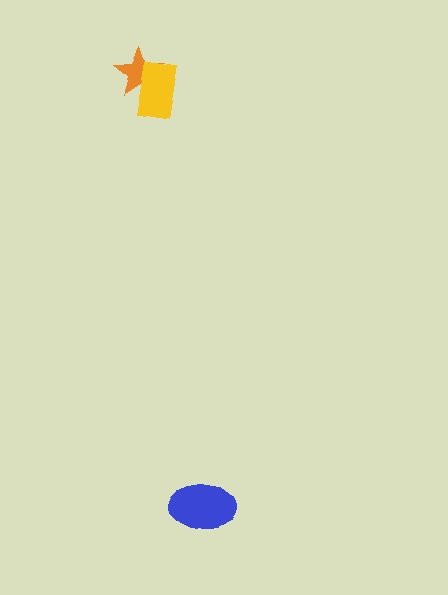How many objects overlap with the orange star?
1 object overlaps with the orange star.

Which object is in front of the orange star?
The yellow rectangle is in front of the orange star.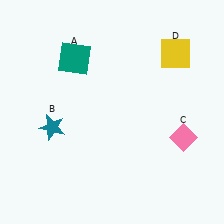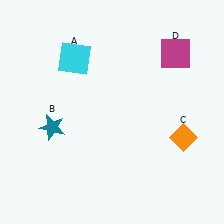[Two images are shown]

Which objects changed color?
A changed from teal to cyan. C changed from pink to orange. D changed from yellow to magenta.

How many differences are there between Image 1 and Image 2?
There are 3 differences between the two images.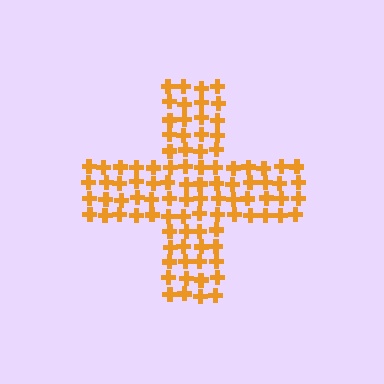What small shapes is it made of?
It is made of small crosses.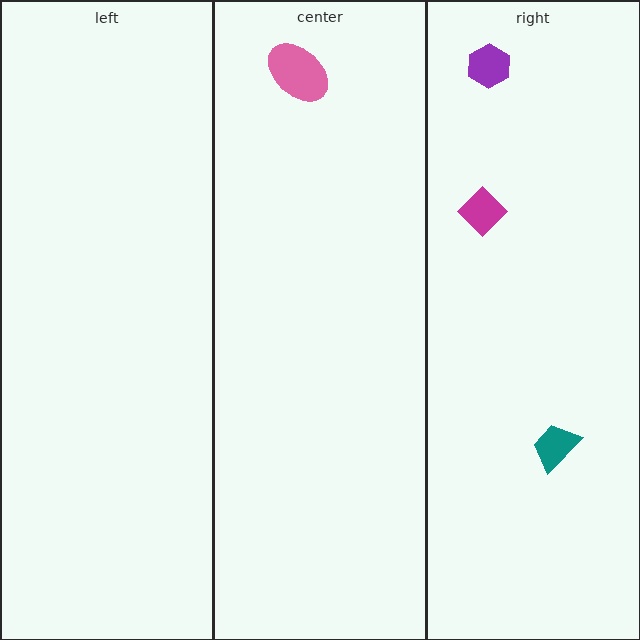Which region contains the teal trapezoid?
The right region.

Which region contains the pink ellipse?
The center region.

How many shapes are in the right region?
3.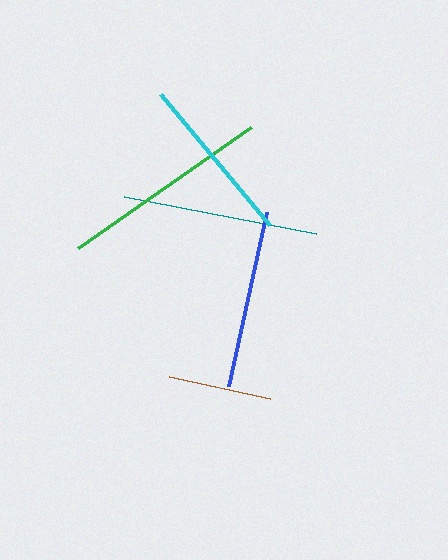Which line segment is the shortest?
The brown line is the shortest at approximately 104 pixels.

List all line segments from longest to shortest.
From longest to shortest: green, teal, blue, cyan, brown.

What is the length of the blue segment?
The blue segment is approximately 178 pixels long.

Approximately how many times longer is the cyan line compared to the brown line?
The cyan line is approximately 1.6 times the length of the brown line.